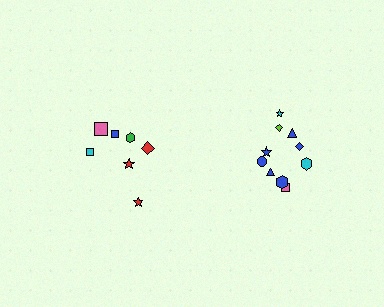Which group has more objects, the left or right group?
The right group.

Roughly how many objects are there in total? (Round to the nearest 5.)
Roughly 15 objects in total.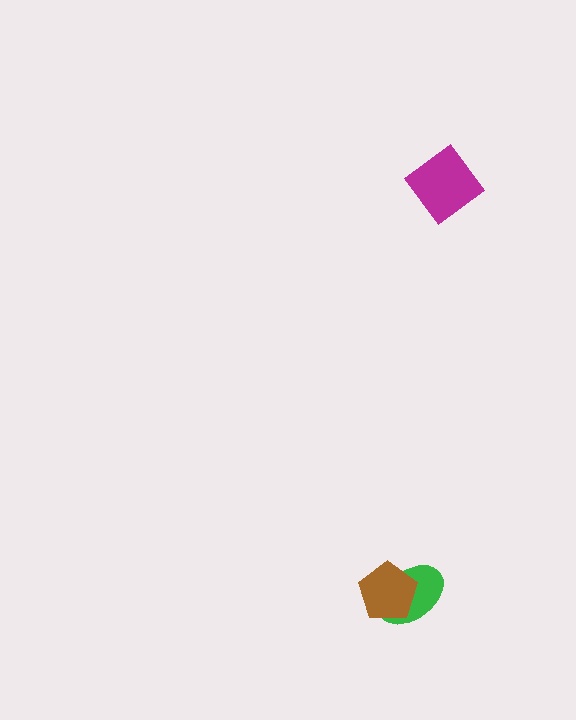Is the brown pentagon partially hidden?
No, no other shape covers it.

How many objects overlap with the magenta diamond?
0 objects overlap with the magenta diamond.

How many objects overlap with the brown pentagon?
1 object overlaps with the brown pentagon.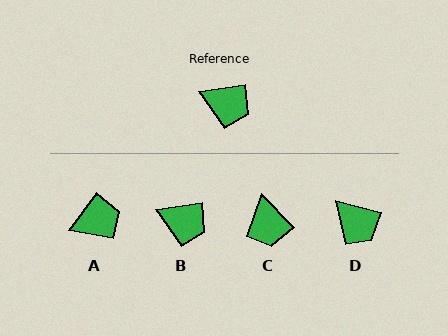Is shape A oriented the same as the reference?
No, it is off by about 45 degrees.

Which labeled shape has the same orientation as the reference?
B.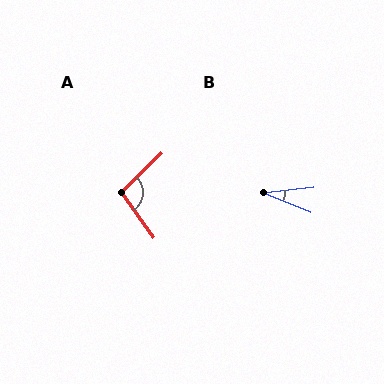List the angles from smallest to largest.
B (28°), A (98°).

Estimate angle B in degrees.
Approximately 28 degrees.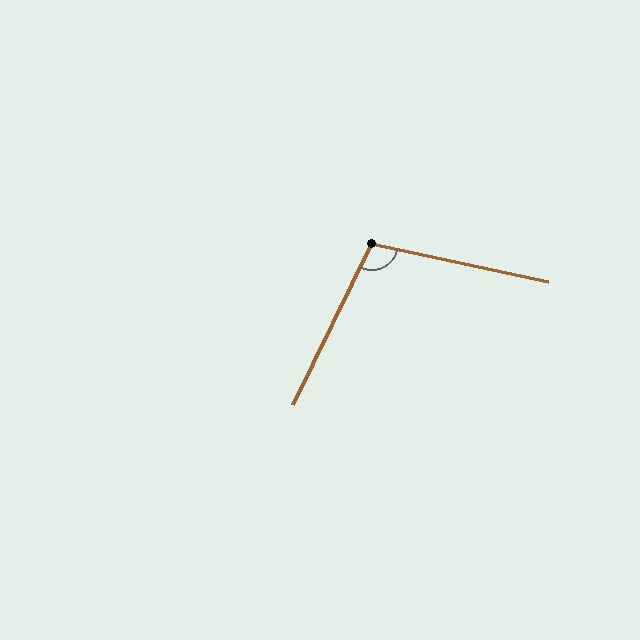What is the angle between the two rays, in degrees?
Approximately 104 degrees.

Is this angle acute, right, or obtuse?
It is obtuse.